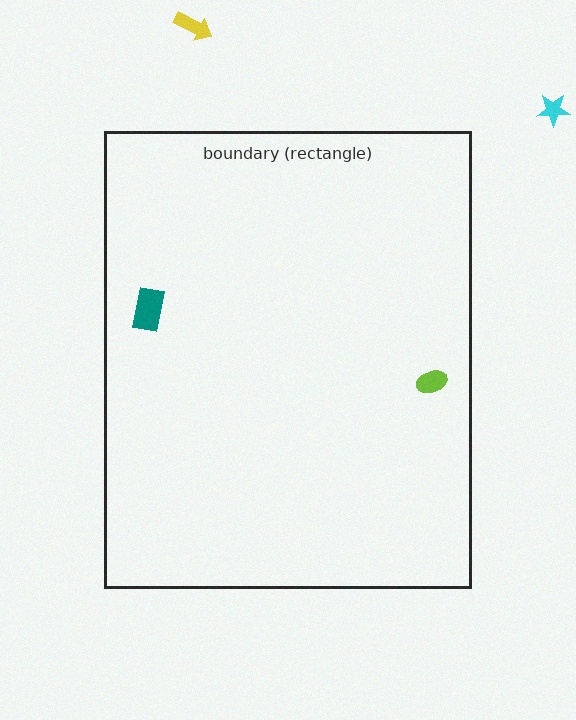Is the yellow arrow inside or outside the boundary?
Outside.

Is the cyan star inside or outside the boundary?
Outside.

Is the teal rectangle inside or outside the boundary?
Inside.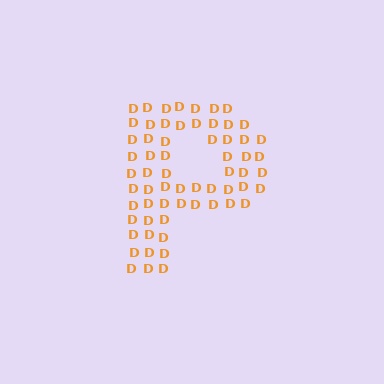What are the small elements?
The small elements are letter D's.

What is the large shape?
The large shape is the letter P.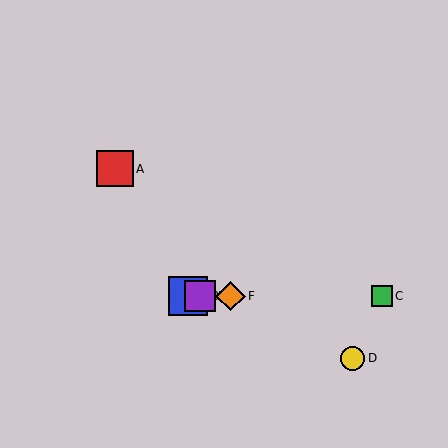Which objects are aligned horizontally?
Objects B, C, E, F are aligned horizontally.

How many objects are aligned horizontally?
4 objects (B, C, E, F) are aligned horizontally.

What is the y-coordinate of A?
Object A is at y≈169.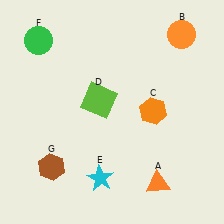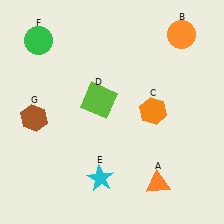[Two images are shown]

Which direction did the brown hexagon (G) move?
The brown hexagon (G) moved up.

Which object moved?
The brown hexagon (G) moved up.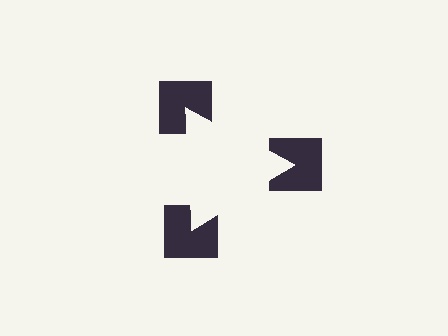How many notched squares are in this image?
There are 3 — one at each vertex of the illusory triangle.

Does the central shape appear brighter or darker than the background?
It typically appears slightly brighter than the background, even though no actual brightness change is drawn.